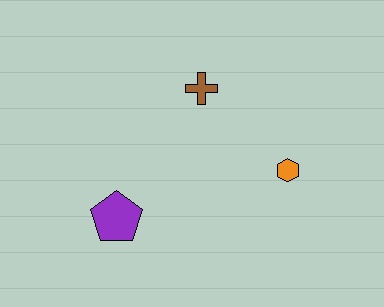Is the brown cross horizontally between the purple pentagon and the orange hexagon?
Yes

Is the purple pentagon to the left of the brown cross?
Yes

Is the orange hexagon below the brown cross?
Yes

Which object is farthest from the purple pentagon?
The orange hexagon is farthest from the purple pentagon.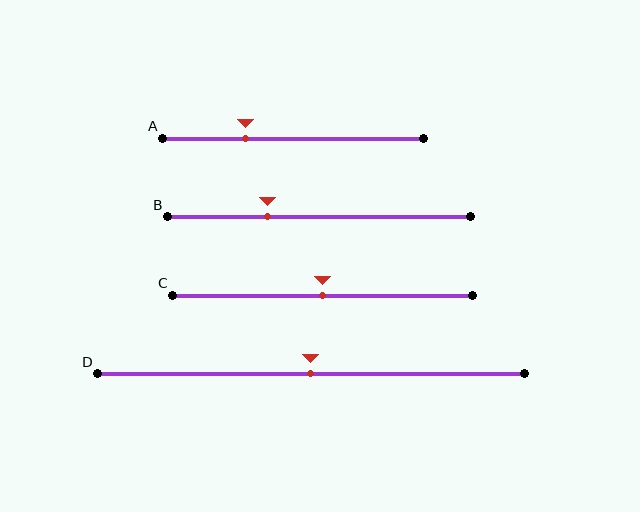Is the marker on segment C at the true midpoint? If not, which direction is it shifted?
Yes, the marker on segment C is at the true midpoint.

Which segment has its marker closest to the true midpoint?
Segment C has its marker closest to the true midpoint.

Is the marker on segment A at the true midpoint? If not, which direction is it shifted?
No, the marker on segment A is shifted to the left by about 18% of the segment length.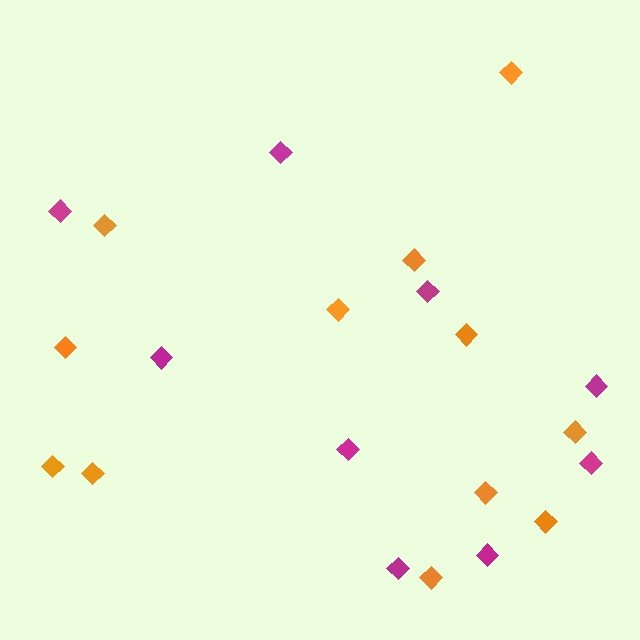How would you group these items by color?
There are 2 groups: one group of magenta diamonds (9) and one group of orange diamonds (12).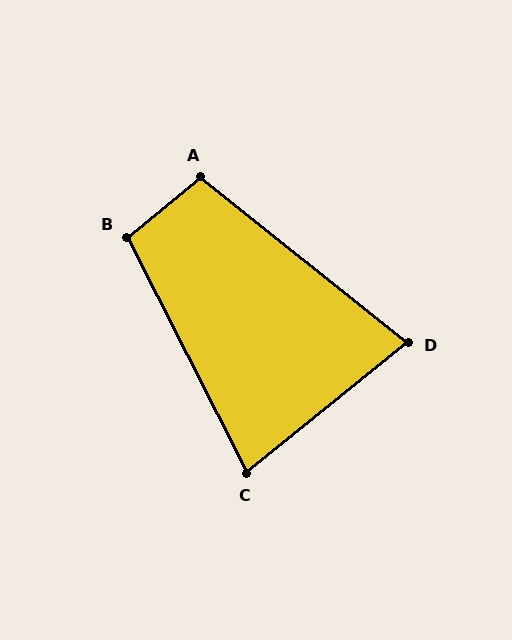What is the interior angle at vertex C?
Approximately 78 degrees (acute).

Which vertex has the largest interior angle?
B, at approximately 102 degrees.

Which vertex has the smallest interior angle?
D, at approximately 78 degrees.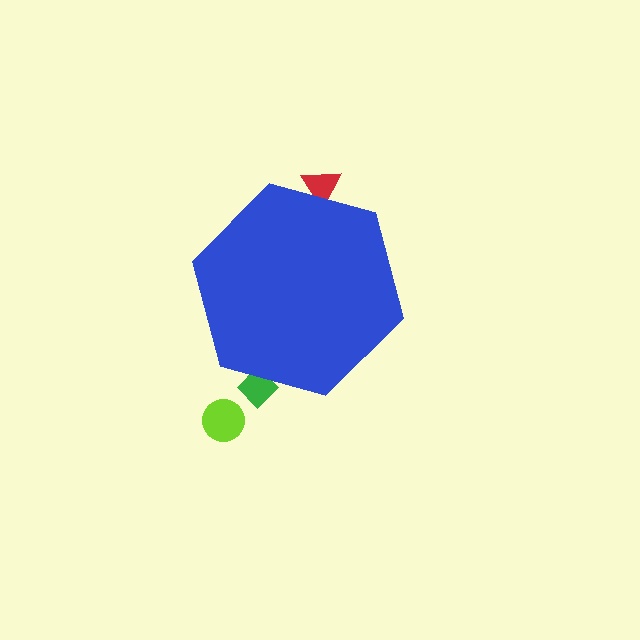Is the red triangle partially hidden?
Yes, the red triangle is partially hidden behind the blue hexagon.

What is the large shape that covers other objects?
A blue hexagon.